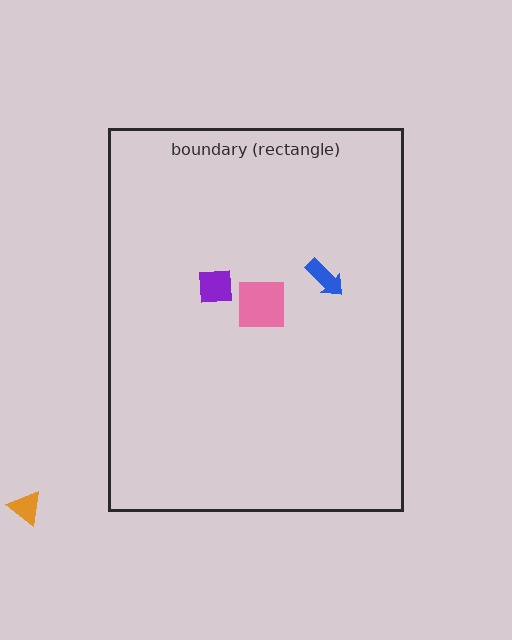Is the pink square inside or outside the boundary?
Inside.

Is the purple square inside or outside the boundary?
Inside.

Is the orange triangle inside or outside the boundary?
Outside.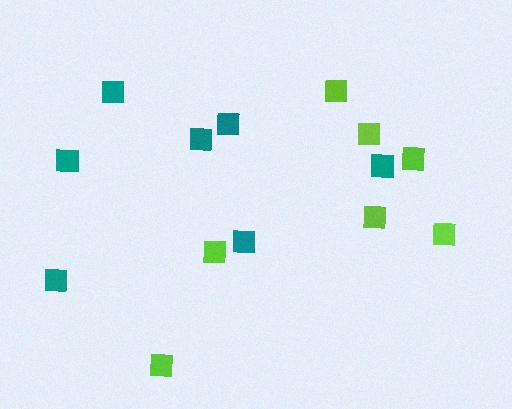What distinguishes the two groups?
There are 2 groups: one group of teal squares (7) and one group of lime squares (7).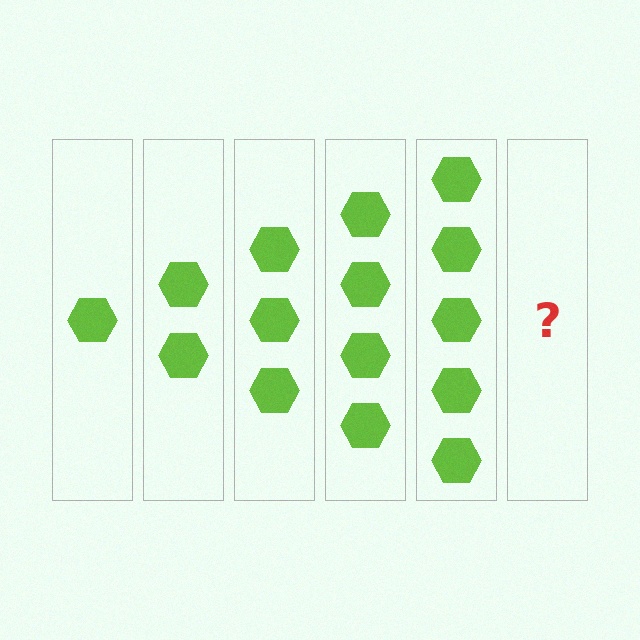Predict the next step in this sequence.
The next step is 6 hexagons.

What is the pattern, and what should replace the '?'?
The pattern is that each step adds one more hexagon. The '?' should be 6 hexagons.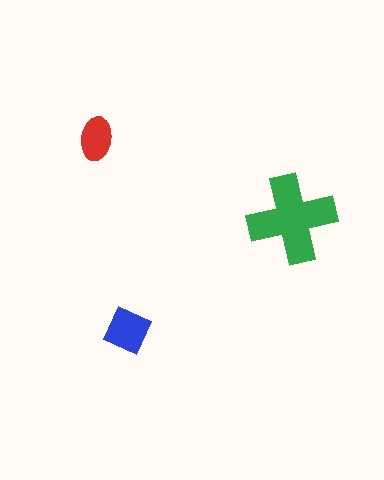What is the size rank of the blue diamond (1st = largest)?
2nd.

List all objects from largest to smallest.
The green cross, the blue diamond, the red ellipse.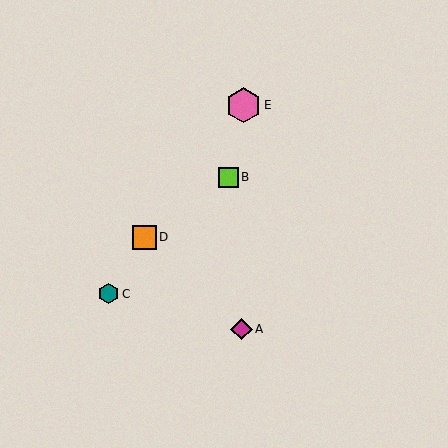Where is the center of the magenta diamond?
The center of the magenta diamond is at (242, 329).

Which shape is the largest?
The pink hexagon (labeled E) is the largest.